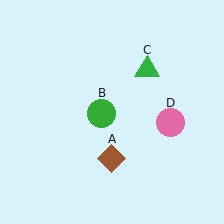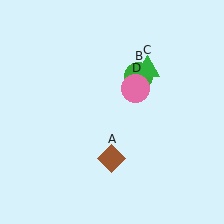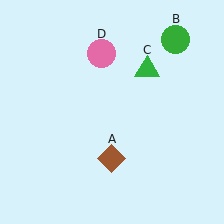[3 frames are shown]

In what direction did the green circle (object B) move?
The green circle (object B) moved up and to the right.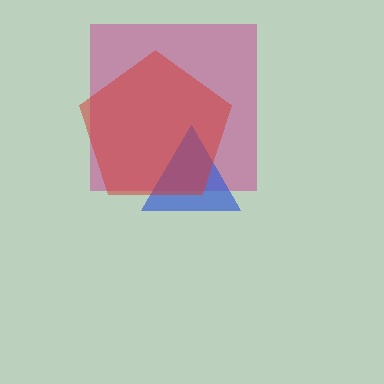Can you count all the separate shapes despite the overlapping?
Yes, there are 3 separate shapes.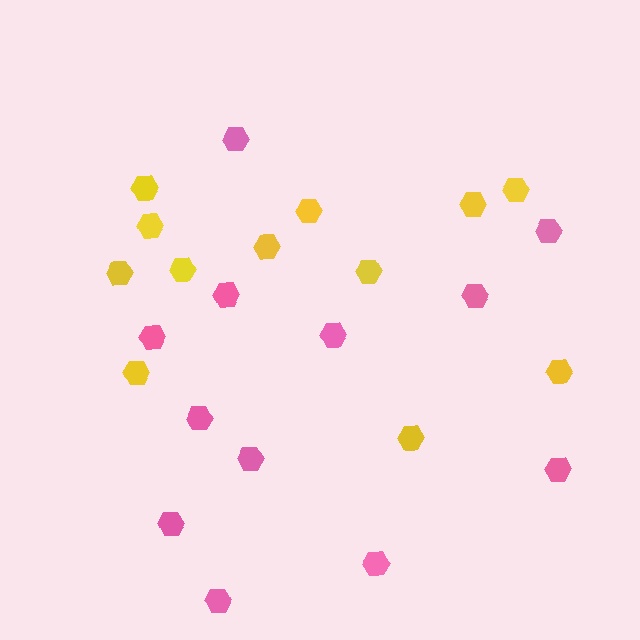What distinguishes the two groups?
There are 2 groups: one group of yellow hexagons (12) and one group of pink hexagons (12).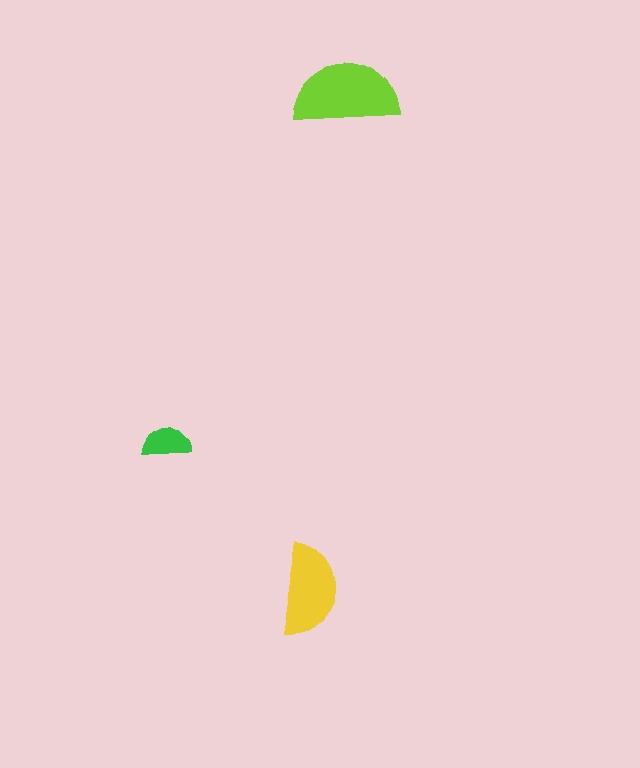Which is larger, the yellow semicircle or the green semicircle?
The yellow one.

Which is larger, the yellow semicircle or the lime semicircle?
The lime one.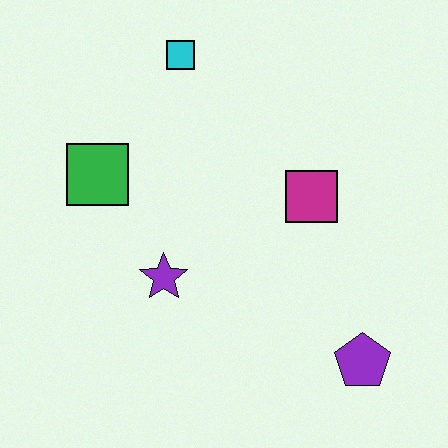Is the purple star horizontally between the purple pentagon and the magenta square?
No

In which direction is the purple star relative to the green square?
The purple star is below the green square.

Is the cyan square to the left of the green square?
No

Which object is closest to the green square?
The purple star is closest to the green square.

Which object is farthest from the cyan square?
The purple pentagon is farthest from the cyan square.